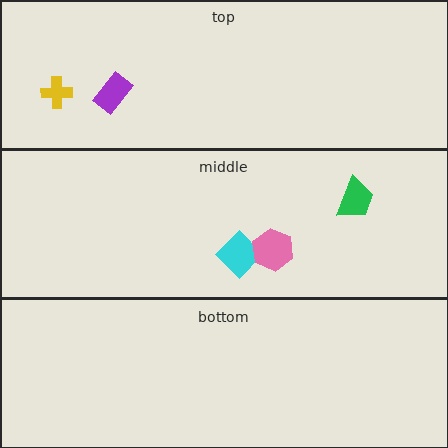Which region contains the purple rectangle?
The top region.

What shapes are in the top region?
The purple rectangle, the yellow cross.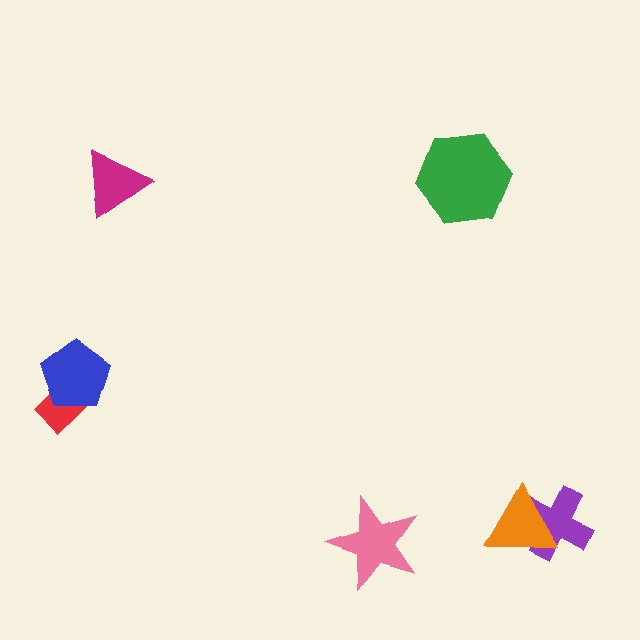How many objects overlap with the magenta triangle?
0 objects overlap with the magenta triangle.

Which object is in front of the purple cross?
The orange triangle is in front of the purple cross.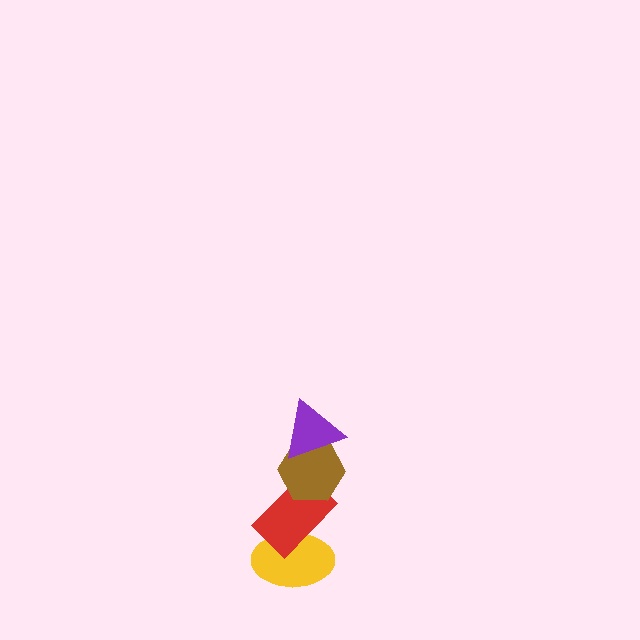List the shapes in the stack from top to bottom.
From top to bottom: the purple triangle, the brown hexagon, the red rectangle, the yellow ellipse.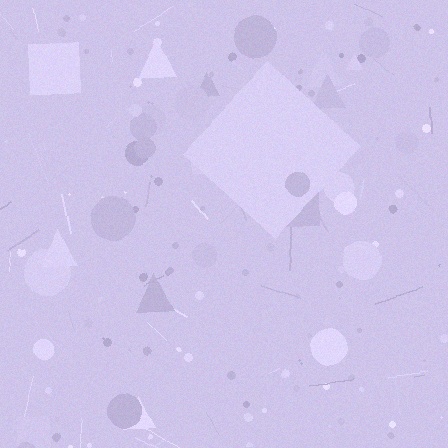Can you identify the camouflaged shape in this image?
The camouflaged shape is a diamond.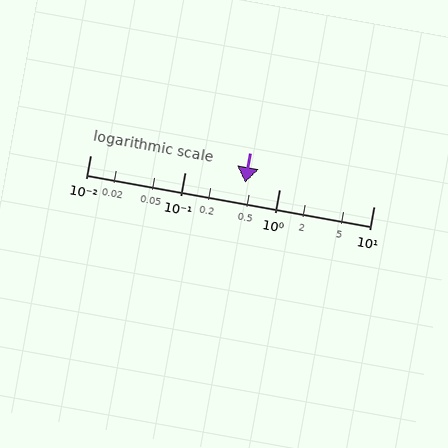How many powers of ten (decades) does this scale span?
The scale spans 3 decades, from 0.01 to 10.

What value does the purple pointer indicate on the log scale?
The pointer indicates approximately 0.44.